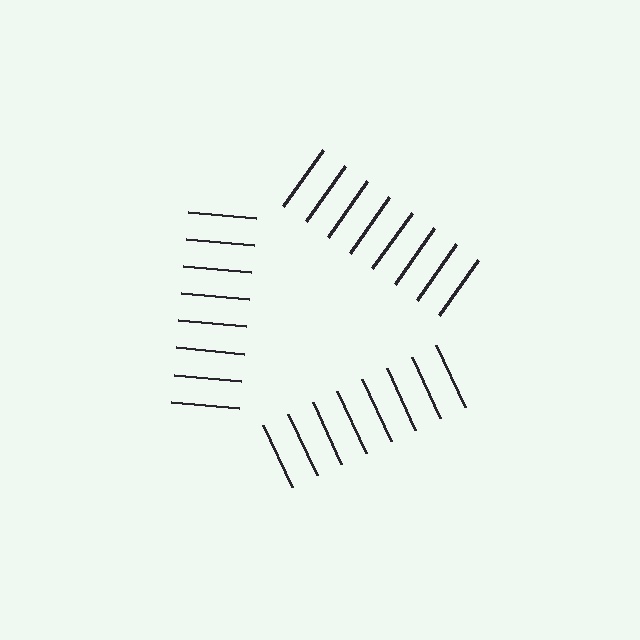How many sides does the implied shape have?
3 sides — the line-ends trace a triangle.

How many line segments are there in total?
24 — 8 along each of the 3 edges.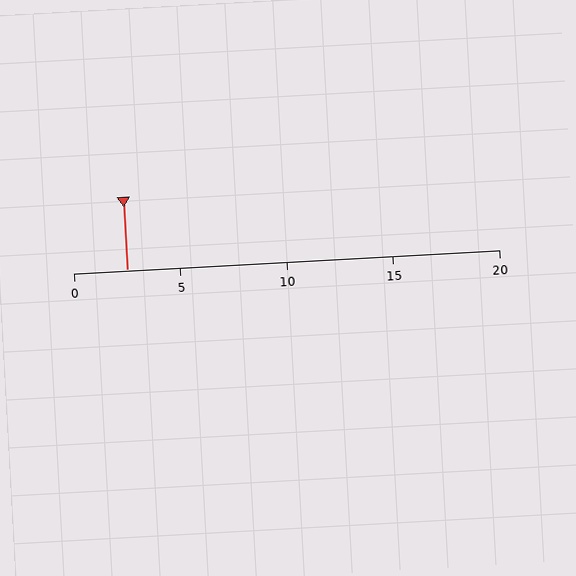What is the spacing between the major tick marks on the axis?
The major ticks are spaced 5 apart.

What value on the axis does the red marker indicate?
The marker indicates approximately 2.5.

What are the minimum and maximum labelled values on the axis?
The axis runs from 0 to 20.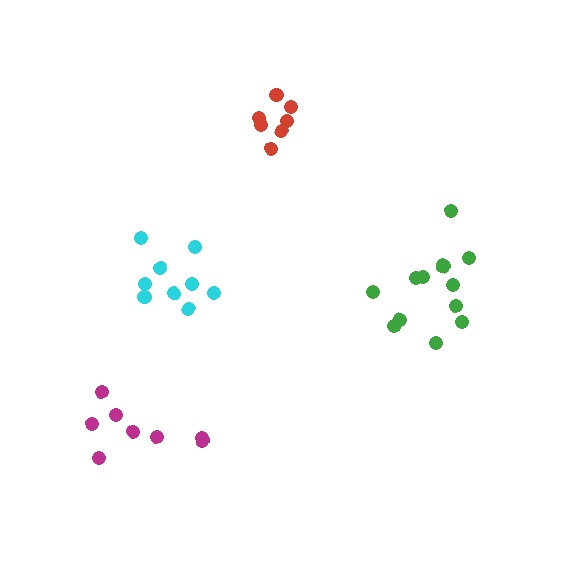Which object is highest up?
The red cluster is topmost.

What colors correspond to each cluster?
The clusters are colored: green, cyan, magenta, red.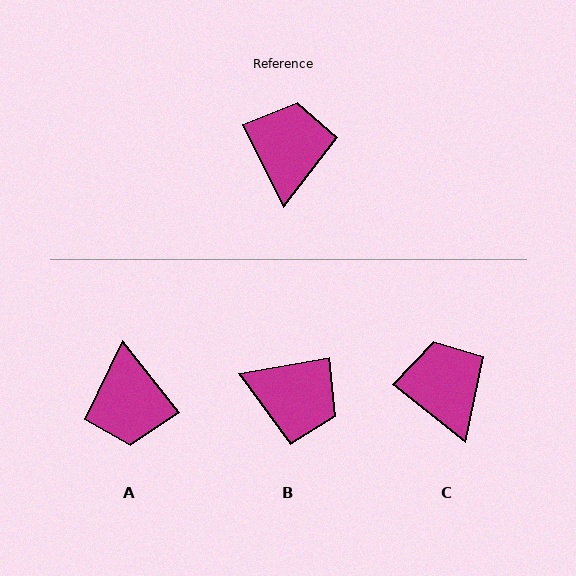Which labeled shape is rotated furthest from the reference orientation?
A, about 168 degrees away.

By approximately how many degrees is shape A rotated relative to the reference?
Approximately 168 degrees clockwise.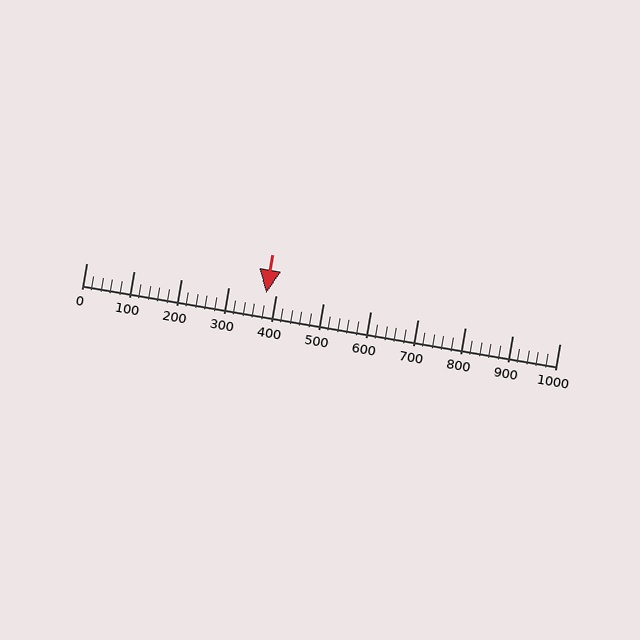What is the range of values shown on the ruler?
The ruler shows values from 0 to 1000.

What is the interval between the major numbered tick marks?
The major tick marks are spaced 100 units apart.